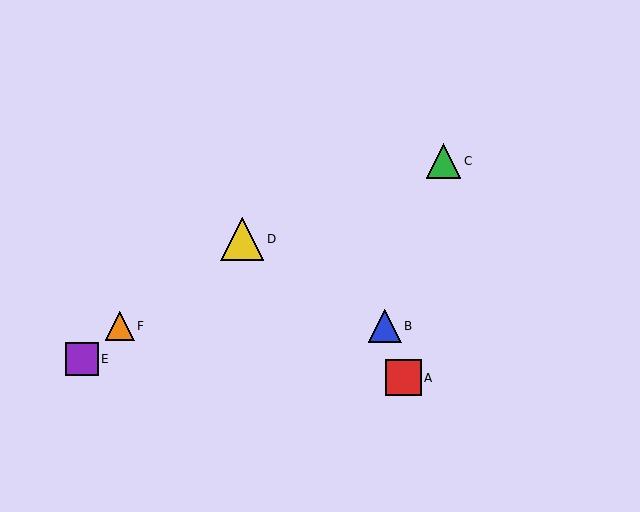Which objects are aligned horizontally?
Objects B, F are aligned horizontally.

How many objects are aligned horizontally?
2 objects (B, F) are aligned horizontally.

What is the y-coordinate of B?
Object B is at y≈326.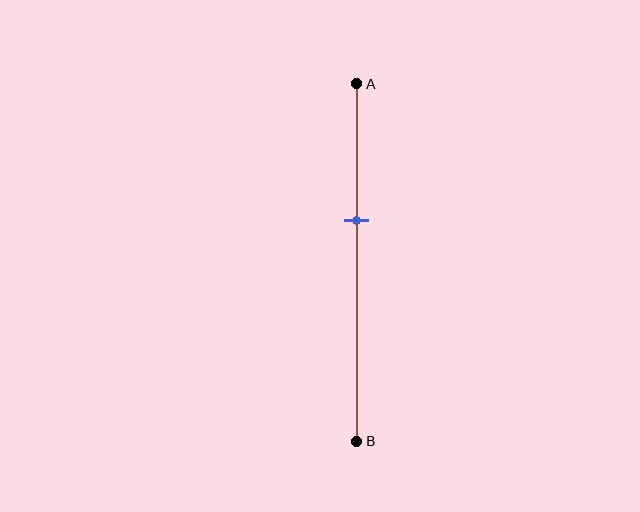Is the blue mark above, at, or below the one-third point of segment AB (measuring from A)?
The blue mark is below the one-third point of segment AB.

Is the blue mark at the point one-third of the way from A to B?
No, the mark is at about 40% from A, not at the 33% one-third point.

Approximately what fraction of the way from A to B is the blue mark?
The blue mark is approximately 40% of the way from A to B.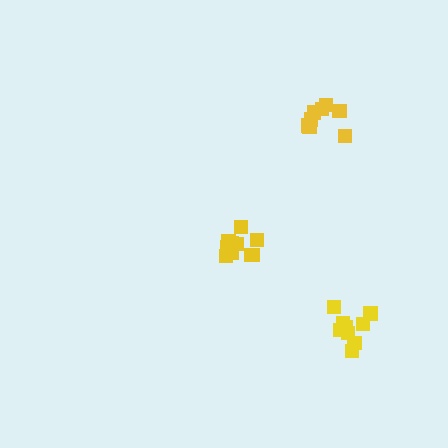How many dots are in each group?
Group 1: 10 dots, Group 2: 9 dots, Group 3: 8 dots (27 total).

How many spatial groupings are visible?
There are 3 spatial groupings.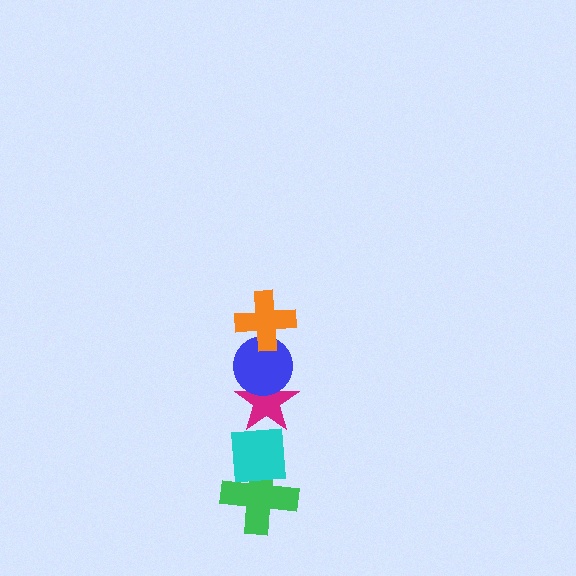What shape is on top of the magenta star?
The blue circle is on top of the magenta star.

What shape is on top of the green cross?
The cyan square is on top of the green cross.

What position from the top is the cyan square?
The cyan square is 4th from the top.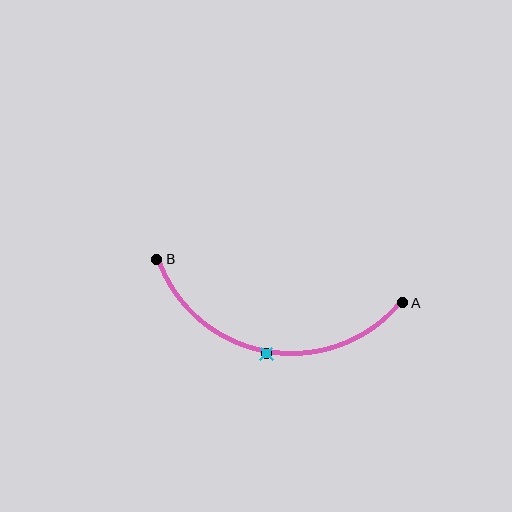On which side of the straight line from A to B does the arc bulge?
The arc bulges below the straight line connecting A and B.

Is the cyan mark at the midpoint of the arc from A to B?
Yes. The cyan mark lies on the arc at equal arc-length from both A and B — it is the arc midpoint.